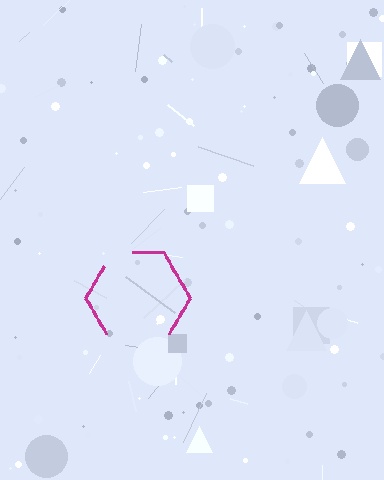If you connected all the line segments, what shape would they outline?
They would outline a hexagon.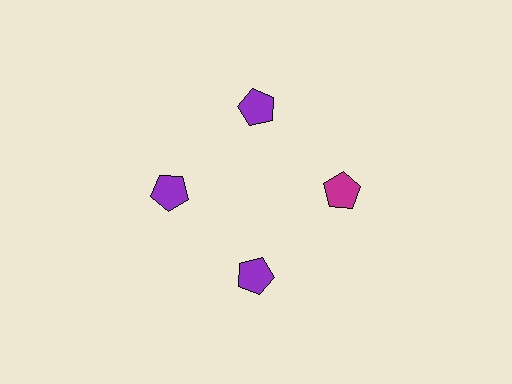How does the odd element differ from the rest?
It has a different color: magenta instead of purple.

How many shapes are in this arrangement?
There are 4 shapes arranged in a ring pattern.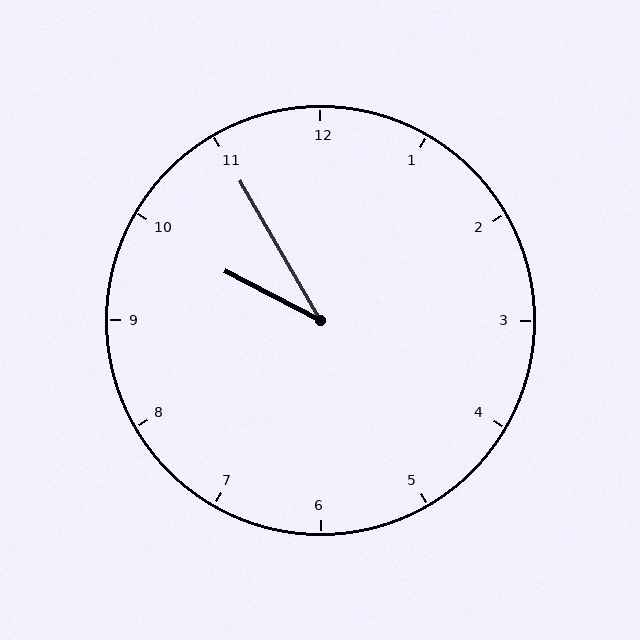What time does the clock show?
9:55.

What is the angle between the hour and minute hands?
Approximately 32 degrees.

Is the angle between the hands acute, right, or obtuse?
It is acute.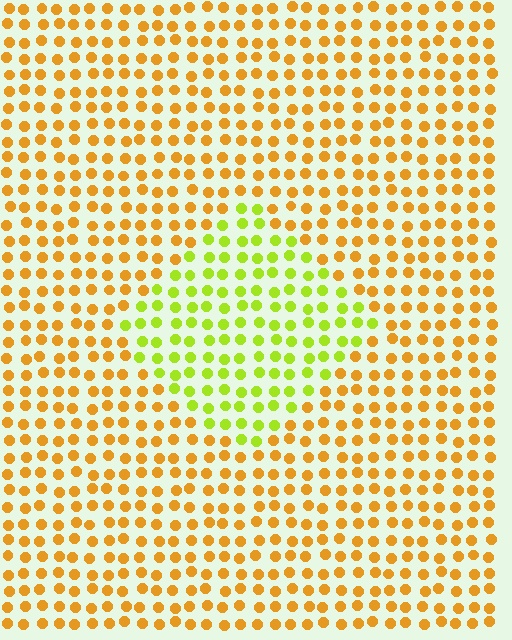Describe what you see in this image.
The image is filled with small orange elements in a uniform arrangement. A diamond-shaped region is visible where the elements are tinted to a slightly different hue, forming a subtle color boundary.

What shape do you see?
I see a diamond.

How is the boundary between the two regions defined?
The boundary is defined purely by a slight shift in hue (about 44 degrees). Spacing, size, and orientation are identical on both sides.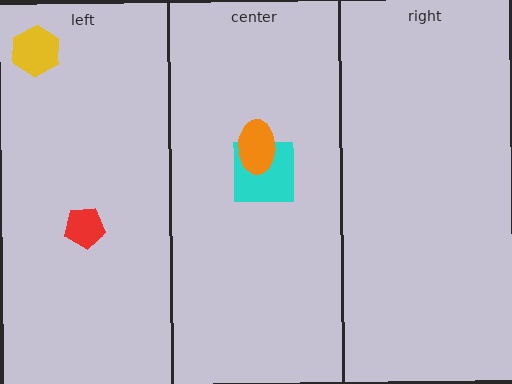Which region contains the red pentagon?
The left region.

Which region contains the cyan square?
The center region.